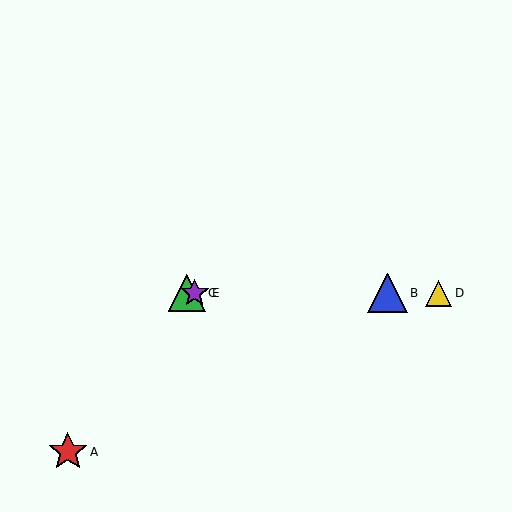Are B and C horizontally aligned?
Yes, both are at y≈293.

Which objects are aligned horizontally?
Objects B, C, D, E are aligned horizontally.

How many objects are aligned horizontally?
4 objects (B, C, D, E) are aligned horizontally.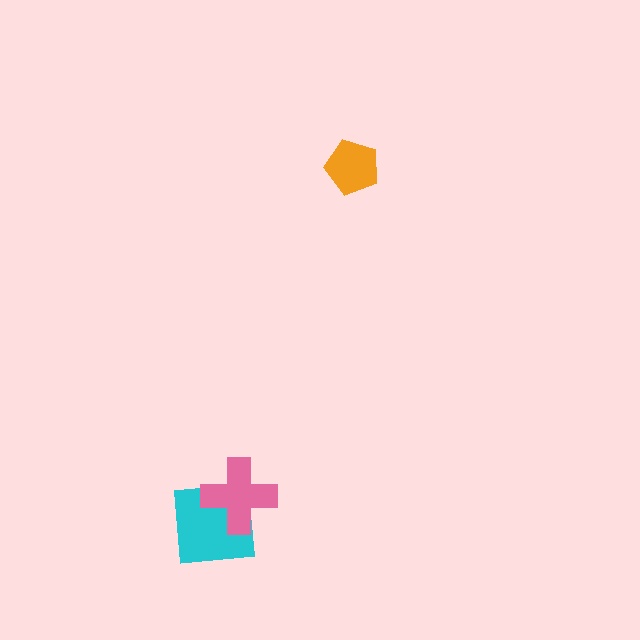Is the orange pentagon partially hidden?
No, no other shape covers it.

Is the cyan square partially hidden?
Yes, it is partially covered by another shape.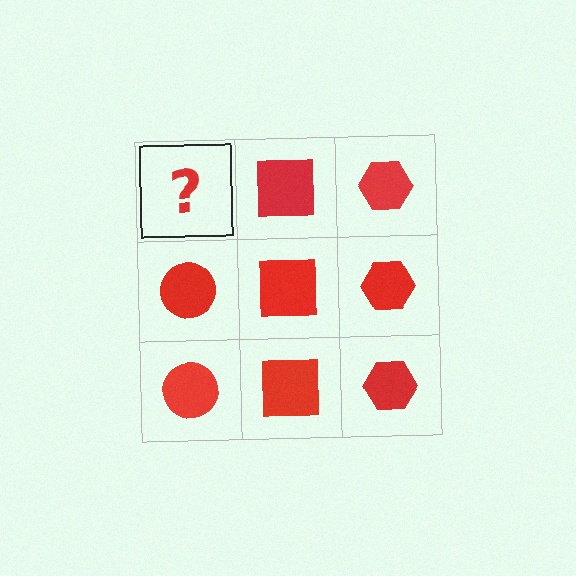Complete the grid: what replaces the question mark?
The question mark should be replaced with a red circle.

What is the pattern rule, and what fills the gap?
The rule is that each column has a consistent shape. The gap should be filled with a red circle.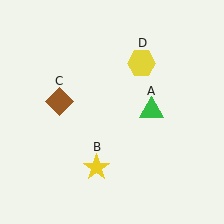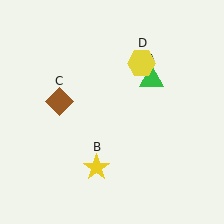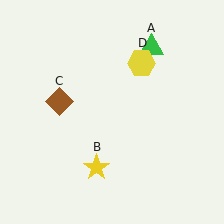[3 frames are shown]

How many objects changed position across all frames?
1 object changed position: green triangle (object A).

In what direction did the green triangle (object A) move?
The green triangle (object A) moved up.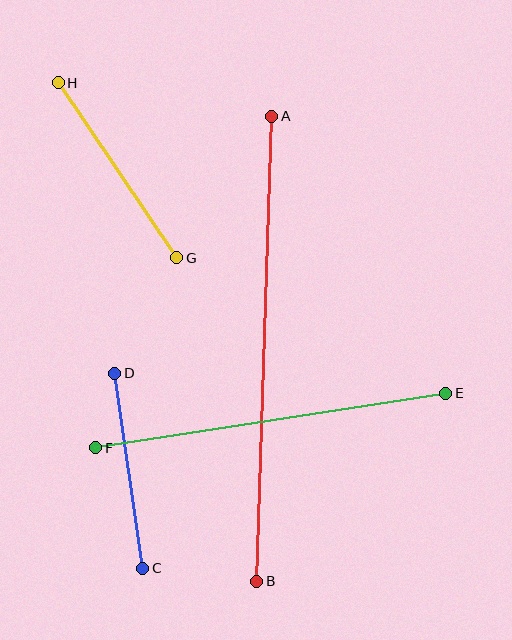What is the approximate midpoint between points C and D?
The midpoint is at approximately (129, 471) pixels.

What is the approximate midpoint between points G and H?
The midpoint is at approximately (117, 170) pixels.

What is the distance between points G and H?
The distance is approximately 211 pixels.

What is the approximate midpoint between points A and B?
The midpoint is at approximately (264, 349) pixels.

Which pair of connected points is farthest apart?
Points A and B are farthest apart.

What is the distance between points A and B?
The distance is approximately 465 pixels.